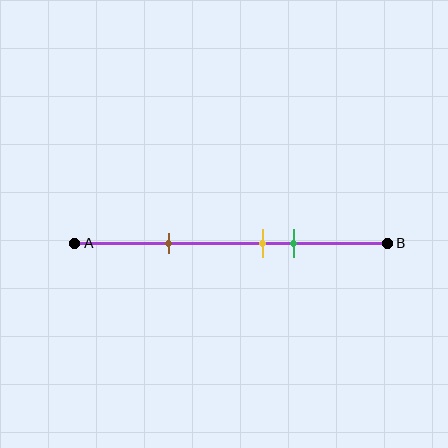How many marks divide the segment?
There are 3 marks dividing the segment.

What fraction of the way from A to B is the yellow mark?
The yellow mark is approximately 60% (0.6) of the way from A to B.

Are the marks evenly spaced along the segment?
No, the marks are not evenly spaced.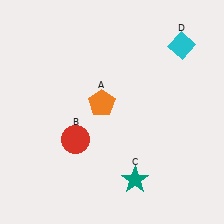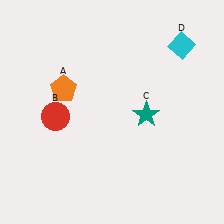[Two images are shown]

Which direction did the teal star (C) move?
The teal star (C) moved up.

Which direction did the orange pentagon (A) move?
The orange pentagon (A) moved left.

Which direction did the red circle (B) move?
The red circle (B) moved up.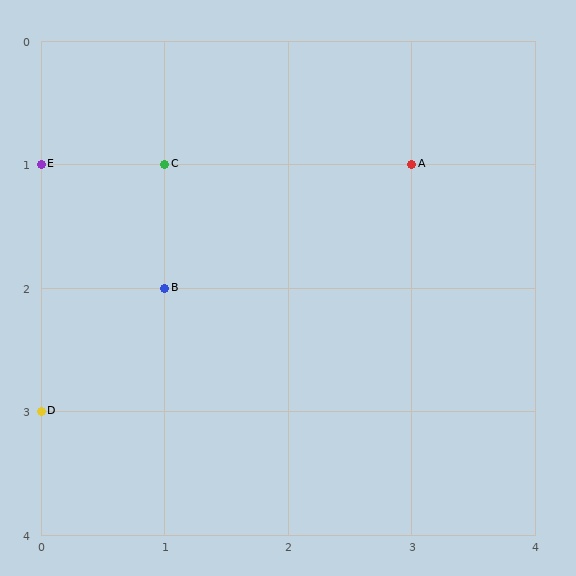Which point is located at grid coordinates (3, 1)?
Point A is at (3, 1).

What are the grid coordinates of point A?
Point A is at grid coordinates (3, 1).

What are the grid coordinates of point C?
Point C is at grid coordinates (1, 1).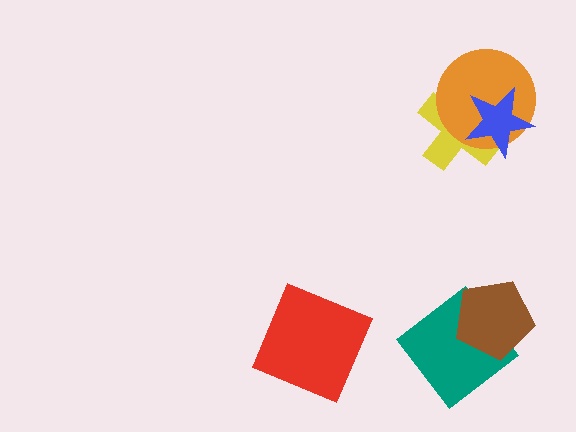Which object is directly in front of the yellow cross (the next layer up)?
The orange circle is directly in front of the yellow cross.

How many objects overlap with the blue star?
2 objects overlap with the blue star.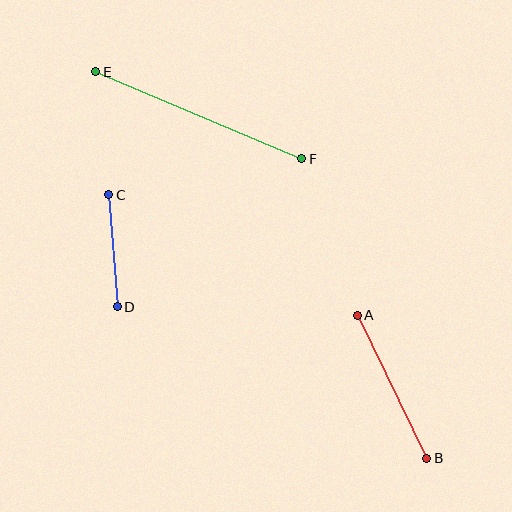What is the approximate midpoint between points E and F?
The midpoint is at approximately (199, 115) pixels.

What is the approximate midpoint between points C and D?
The midpoint is at approximately (113, 251) pixels.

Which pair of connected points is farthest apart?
Points E and F are farthest apart.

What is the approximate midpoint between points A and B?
The midpoint is at approximately (392, 387) pixels.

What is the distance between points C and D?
The distance is approximately 113 pixels.